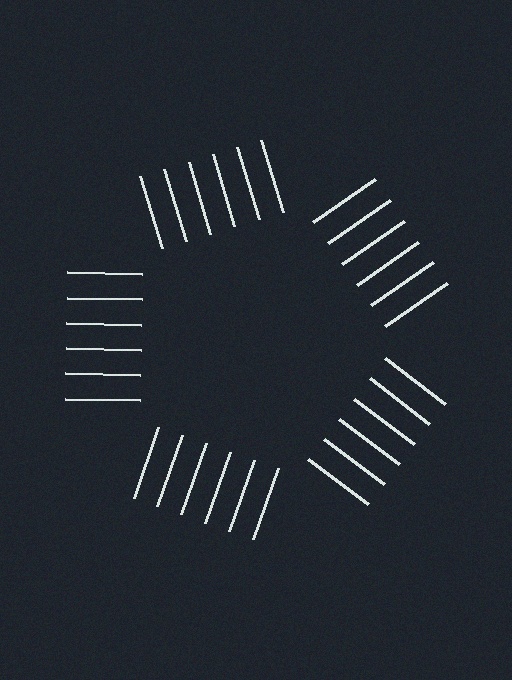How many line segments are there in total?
30 — 6 along each of the 5 edges.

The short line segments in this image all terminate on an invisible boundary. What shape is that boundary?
An illusory pentagon — the line segments terminate on its edges but no continuous stroke is drawn.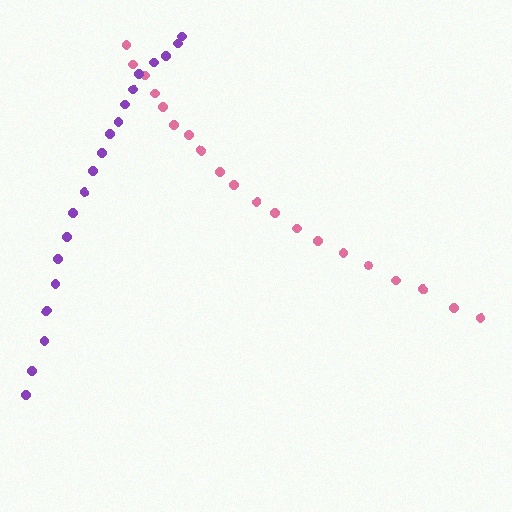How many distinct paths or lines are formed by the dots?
There are 2 distinct paths.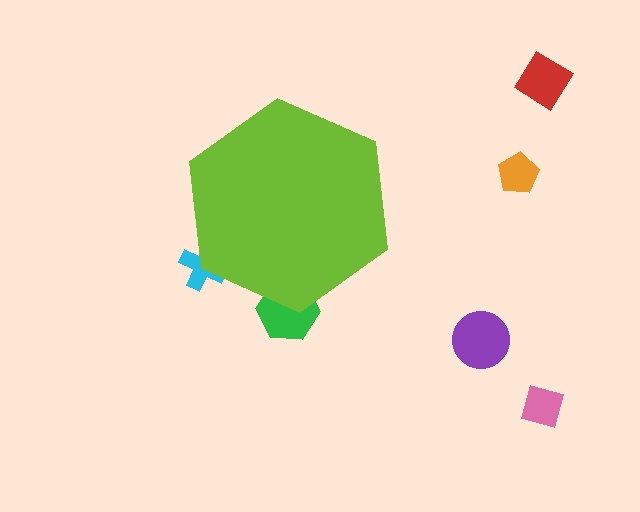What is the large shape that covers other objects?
A lime hexagon.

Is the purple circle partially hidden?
No, the purple circle is fully visible.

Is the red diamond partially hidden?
No, the red diamond is fully visible.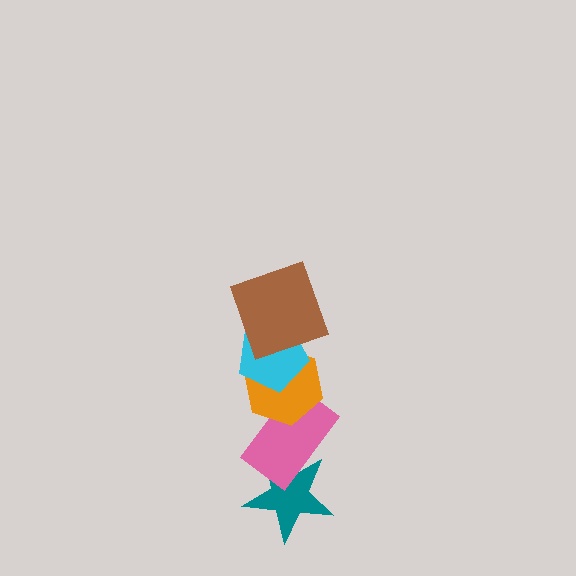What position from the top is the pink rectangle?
The pink rectangle is 4th from the top.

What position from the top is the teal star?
The teal star is 5th from the top.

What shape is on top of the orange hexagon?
The cyan pentagon is on top of the orange hexagon.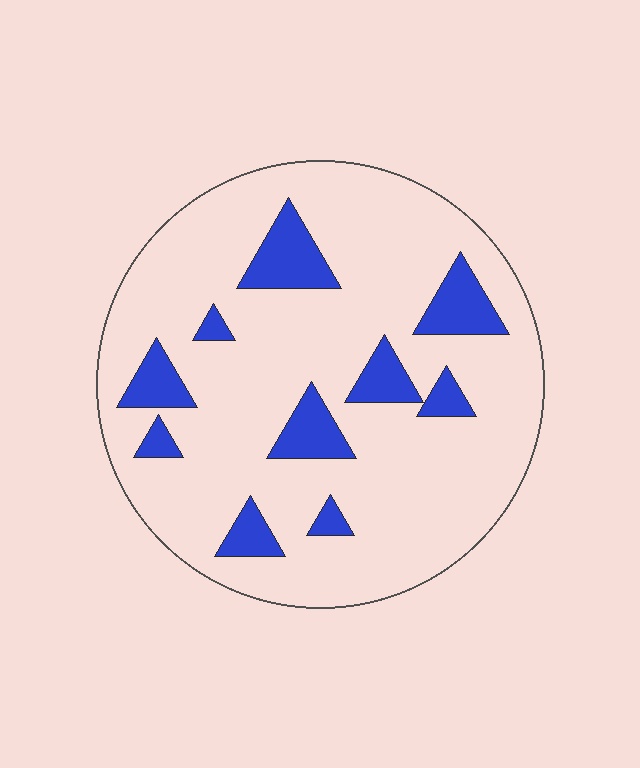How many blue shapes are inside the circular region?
10.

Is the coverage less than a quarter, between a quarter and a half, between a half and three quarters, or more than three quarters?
Less than a quarter.